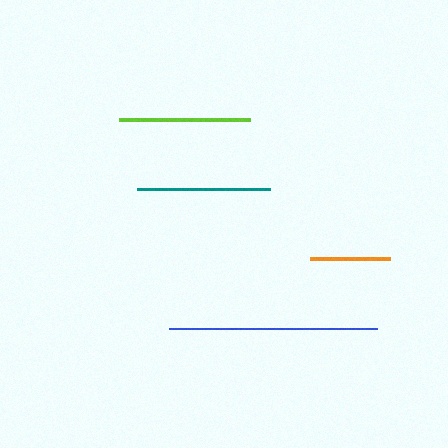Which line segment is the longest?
The blue line is the longest at approximately 208 pixels.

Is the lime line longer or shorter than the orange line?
The lime line is longer than the orange line.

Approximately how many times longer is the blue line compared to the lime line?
The blue line is approximately 1.6 times the length of the lime line.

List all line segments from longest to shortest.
From longest to shortest: blue, teal, lime, orange.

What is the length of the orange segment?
The orange segment is approximately 80 pixels long.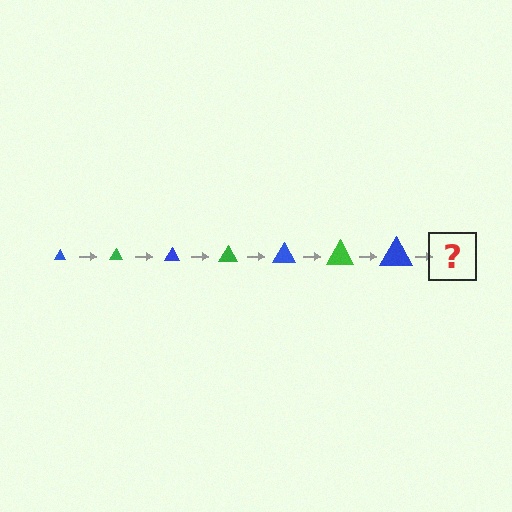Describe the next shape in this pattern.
It should be a green triangle, larger than the previous one.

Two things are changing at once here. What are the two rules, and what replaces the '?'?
The two rules are that the triangle grows larger each step and the color cycles through blue and green. The '?' should be a green triangle, larger than the previous one.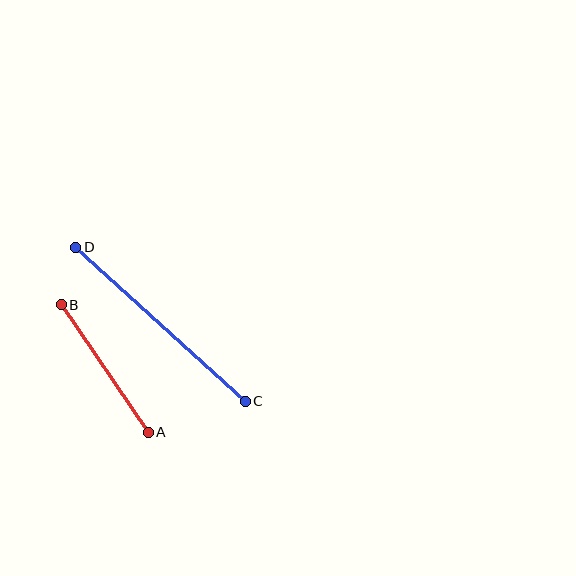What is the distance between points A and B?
The distance is approximately 154 pixels.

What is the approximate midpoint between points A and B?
The midpoint is at approximately (105, 369) pixels.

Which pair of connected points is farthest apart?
Points C and D are farthest apart.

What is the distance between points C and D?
The distance is approximately 229 pixels.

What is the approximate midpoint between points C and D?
The midpoint is at approximately (160, 324) pixels.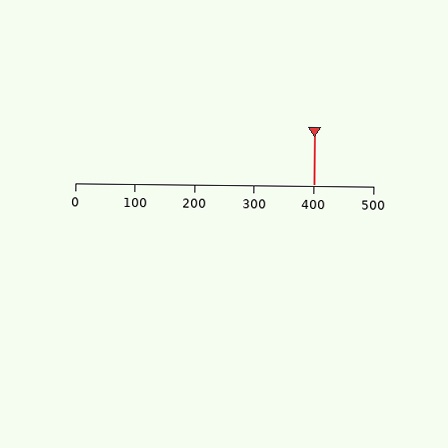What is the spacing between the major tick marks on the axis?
The major ticks are spaced 100 apart.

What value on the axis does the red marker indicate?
The marker indicates approximately 400.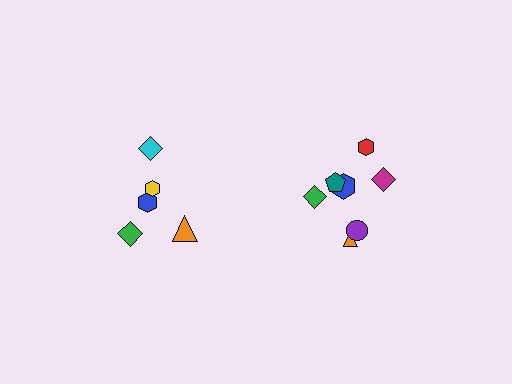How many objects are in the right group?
There are 7 objects.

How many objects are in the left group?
There are 5 objects.